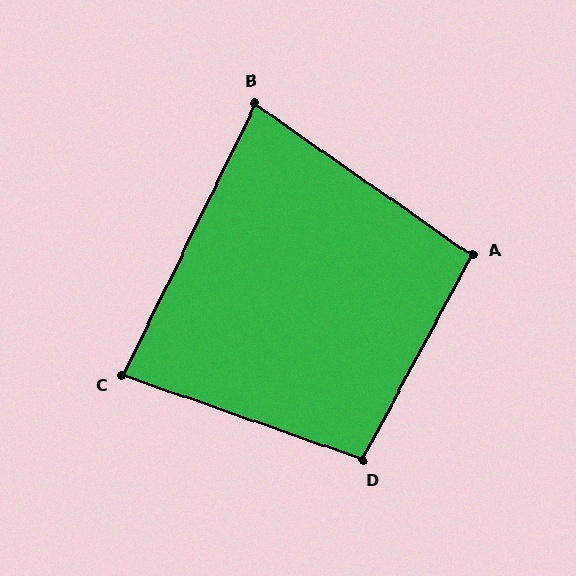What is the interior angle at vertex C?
Approximately 83 degrees (acute).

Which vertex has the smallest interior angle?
B, at approximately 81 degrees.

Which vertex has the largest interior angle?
D, at approximately 99 degrees.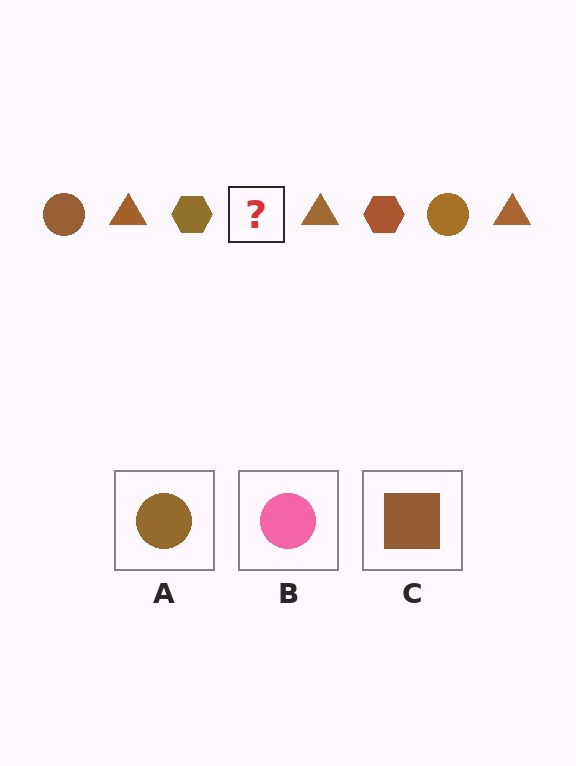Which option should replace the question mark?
Option A.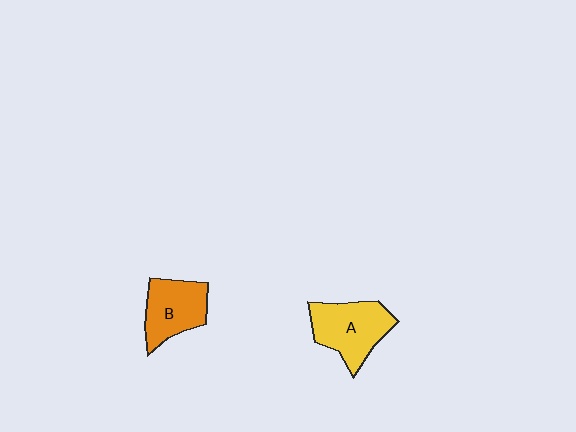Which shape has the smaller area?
Shape B (orange).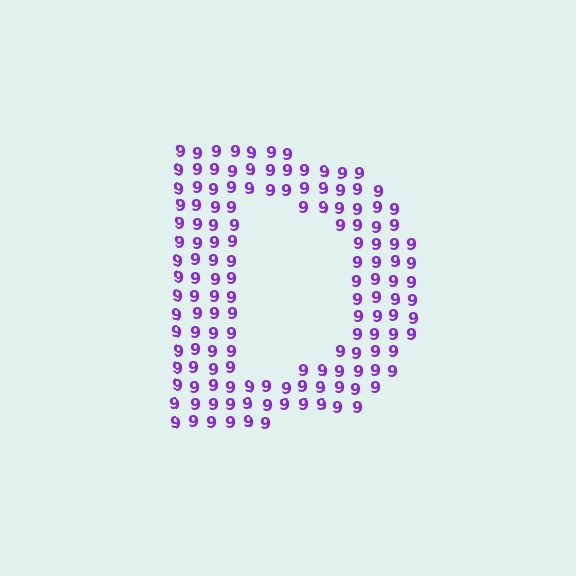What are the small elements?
The small elements are digit 9's.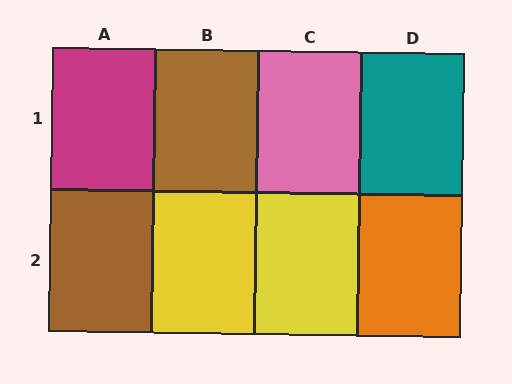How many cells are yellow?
2 cells are yellow.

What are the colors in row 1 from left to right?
Magenta, brown, pink, teal.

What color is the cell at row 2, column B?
Yellow.